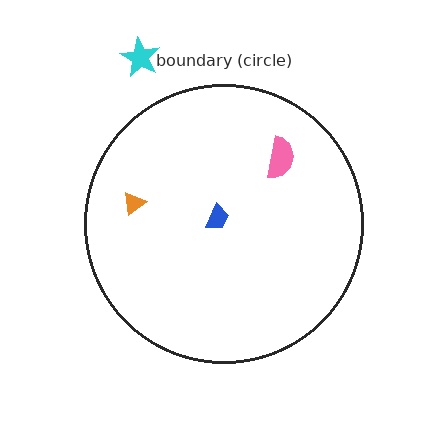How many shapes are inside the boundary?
3 inside, 1 outside.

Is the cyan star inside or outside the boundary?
Outside.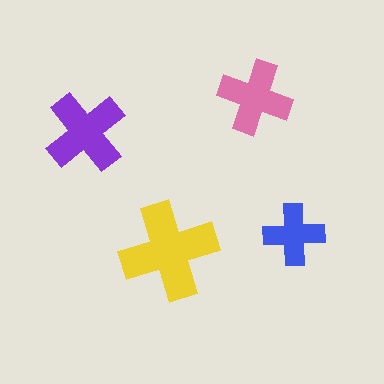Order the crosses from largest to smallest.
the yellow one, the purple one, the pink one, the blue one.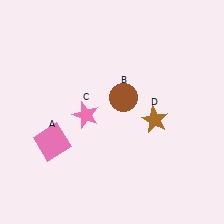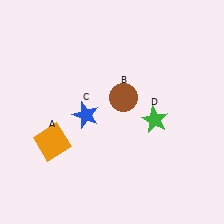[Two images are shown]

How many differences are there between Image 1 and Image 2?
There are 3 differences between the two images.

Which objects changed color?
A changed from pink to orange. C changed from pink to blue. D changed from brown to green.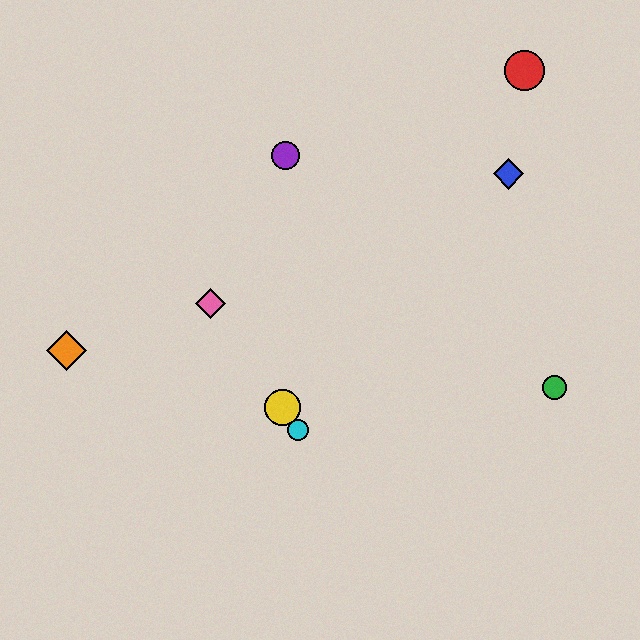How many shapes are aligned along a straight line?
3 shapes (the yellow circle, the cyan circle, the pink diamond) are aligned along a straight line.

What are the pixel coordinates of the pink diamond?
The pink diamond is at (211, 304).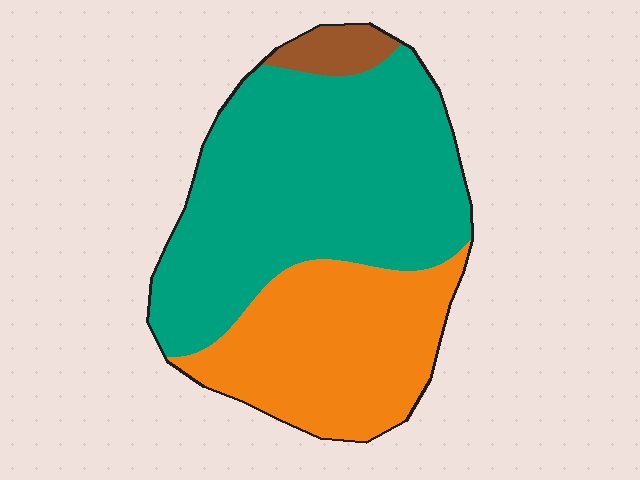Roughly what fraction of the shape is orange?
Orange covers about 35% of the shape.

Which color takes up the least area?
Brown, at roughly 5%.